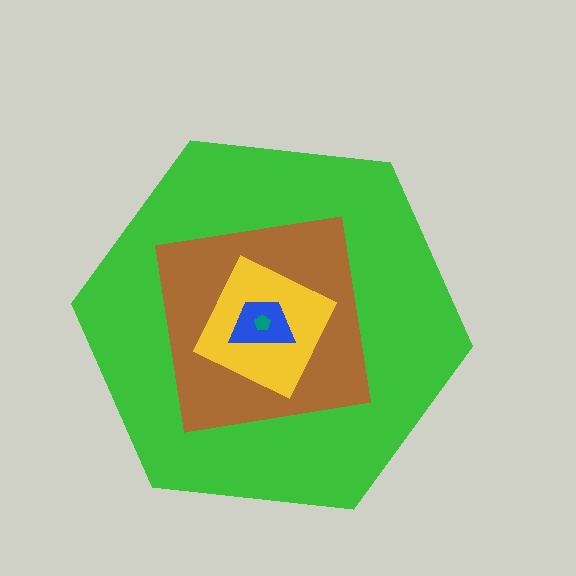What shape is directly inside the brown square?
The yellow square.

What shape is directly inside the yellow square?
The blue trapezoid.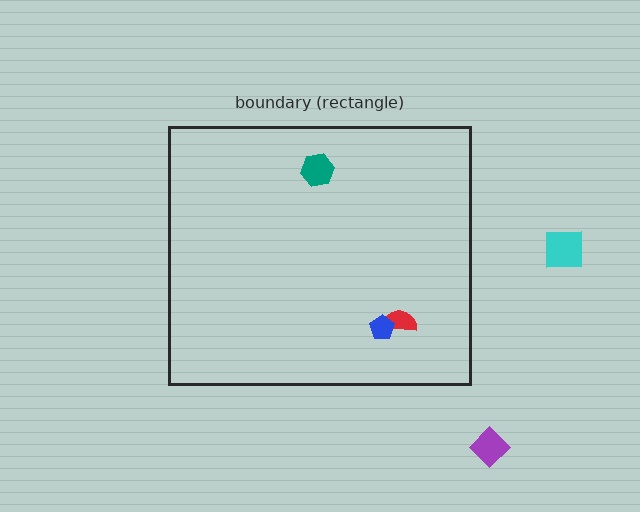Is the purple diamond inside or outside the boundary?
Outside.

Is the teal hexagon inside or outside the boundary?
Inside.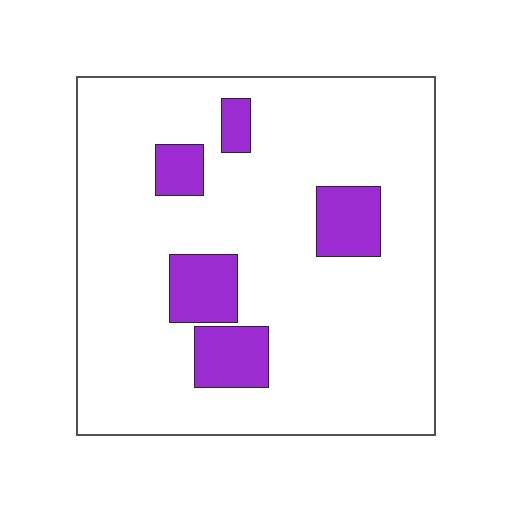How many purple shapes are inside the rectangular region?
5.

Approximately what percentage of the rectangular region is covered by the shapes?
Approximately 15%.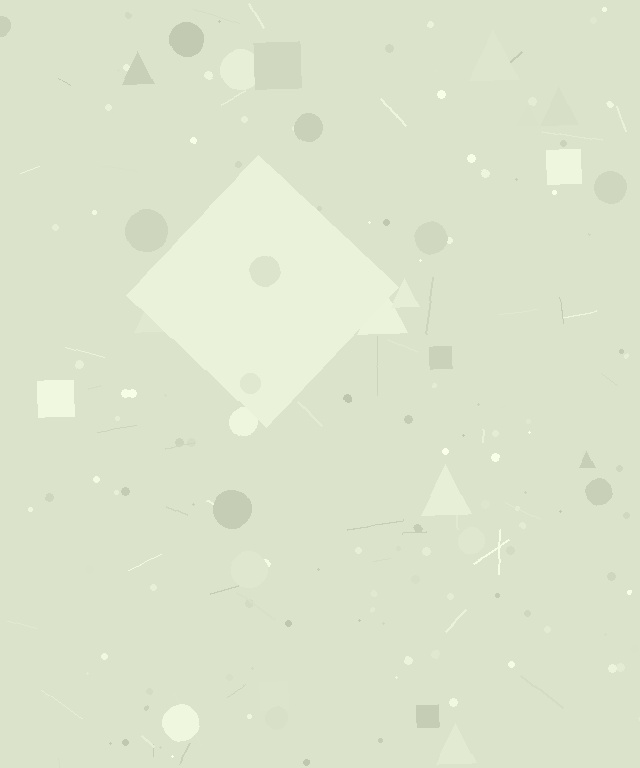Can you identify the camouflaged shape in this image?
The camouflaged shape is a diamond.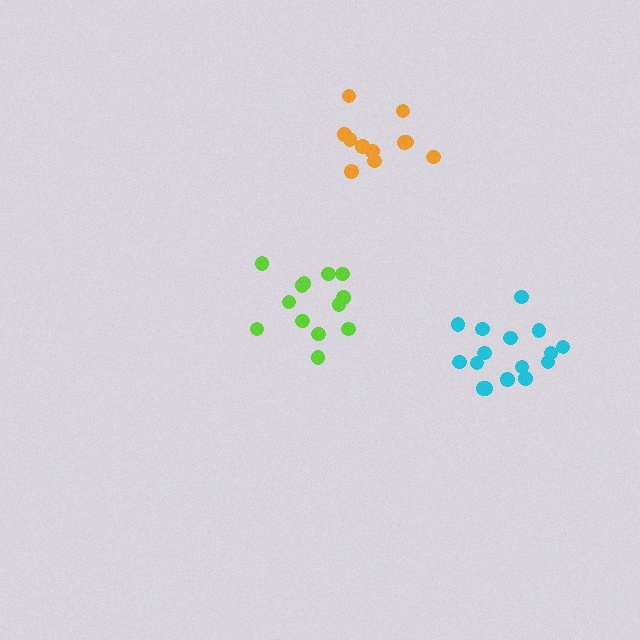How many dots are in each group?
Group 1: 16 dots, Group 2: 13 dots, Group 3: 11 dots (40 total).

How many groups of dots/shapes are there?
There are 3 groups.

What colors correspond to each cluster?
The clusters are colored: cyan, lime, orange.